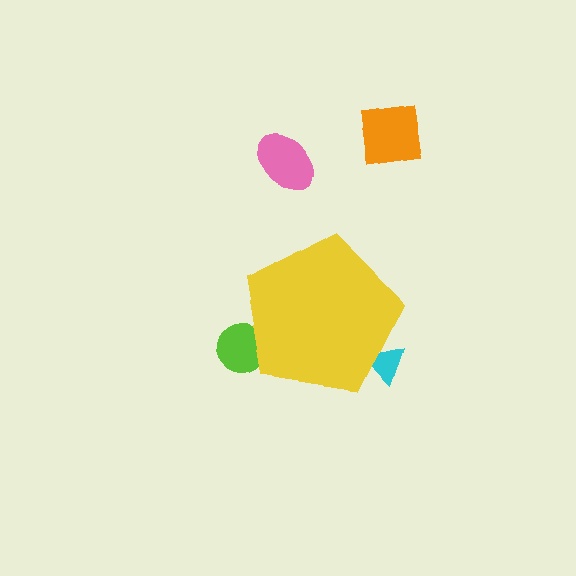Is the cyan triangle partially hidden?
Yes, the cyan triangle is partially hidden behind the yellow pentagon.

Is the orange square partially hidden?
No, the orange square is fully visible.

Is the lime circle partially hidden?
Yes, the lime circle is partially hidden behind the yellow pentagon.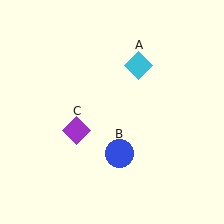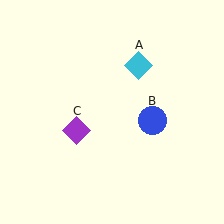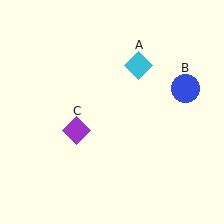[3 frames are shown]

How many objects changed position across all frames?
1 object changed position: blue circle (object B).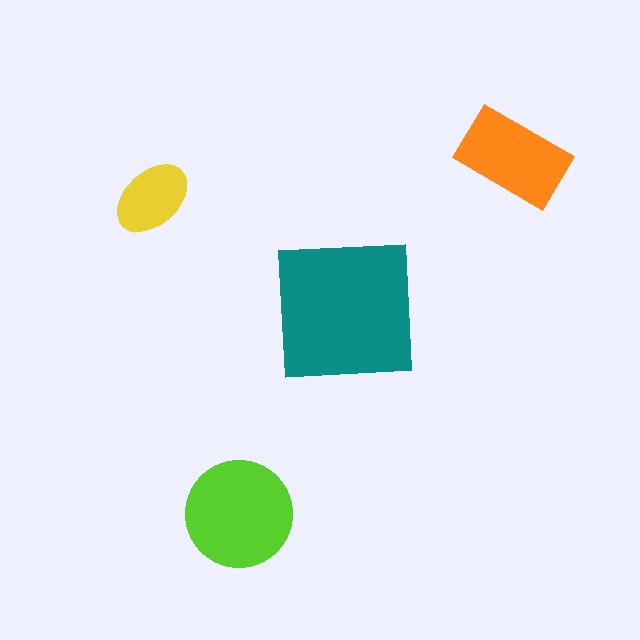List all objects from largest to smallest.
The teal square, the lime circle, the orange rectangle, the yellow ellipse.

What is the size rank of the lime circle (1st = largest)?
2nd.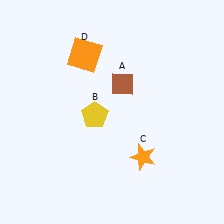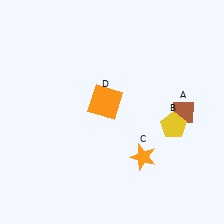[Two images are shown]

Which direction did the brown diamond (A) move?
The brown diamond (A) moved right.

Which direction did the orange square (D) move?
The orange square (D) moved down.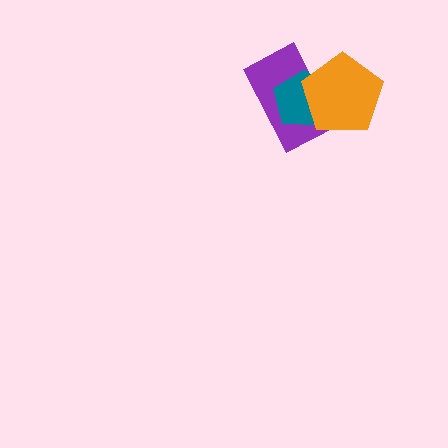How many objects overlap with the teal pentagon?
2 objects overlap with the teal pentagon.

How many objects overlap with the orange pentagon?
2 objects overlap with the orange pentagon.